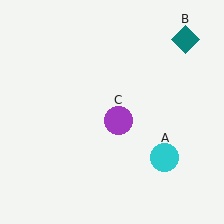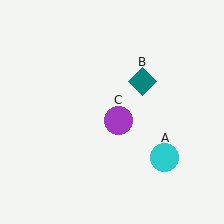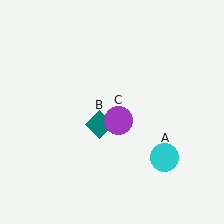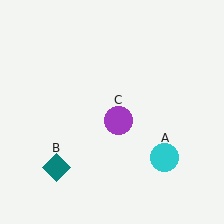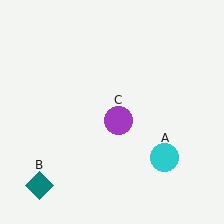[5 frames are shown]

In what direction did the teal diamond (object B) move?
The teal diamond (object B) moved down and to the left.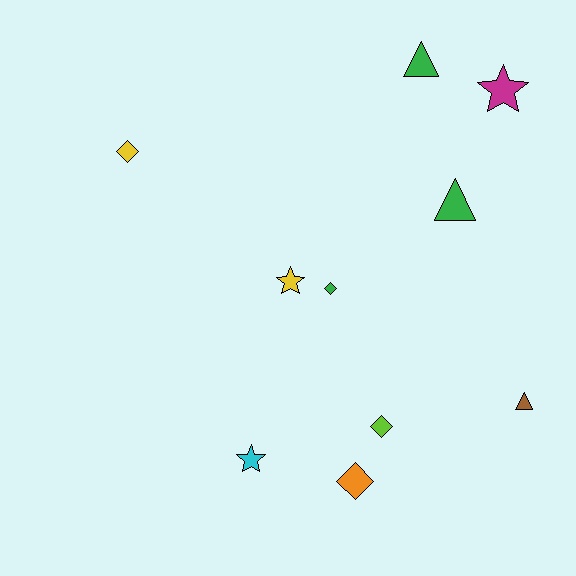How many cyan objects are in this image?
There is 1 cyan object.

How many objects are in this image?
There are 10 objects.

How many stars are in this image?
There are 3 stars.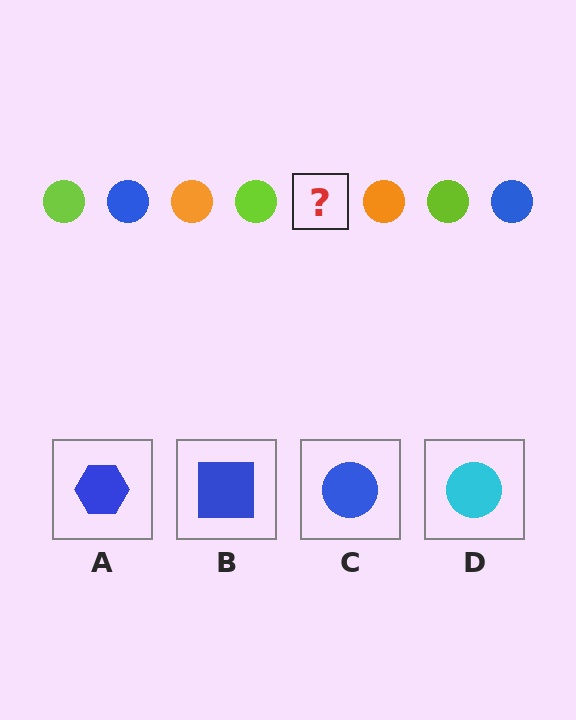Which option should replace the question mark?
Option C.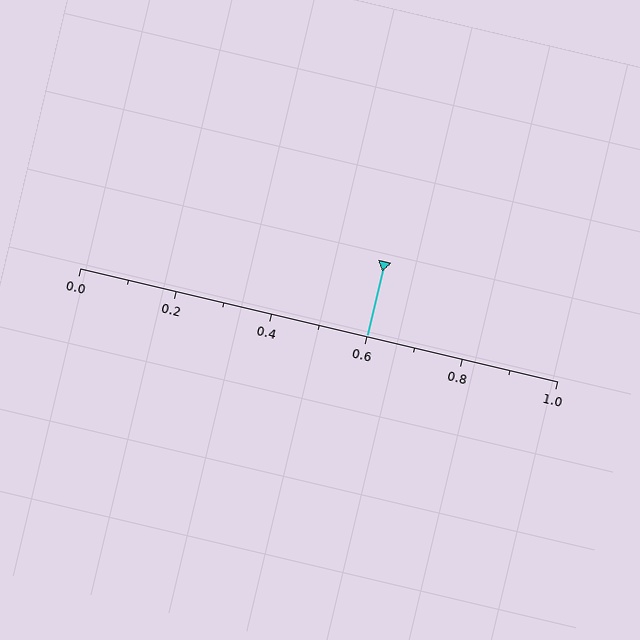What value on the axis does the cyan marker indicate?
The marker indicates approximately 0.6.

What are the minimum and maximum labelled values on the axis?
The axis runs from 0.0 to 1.0.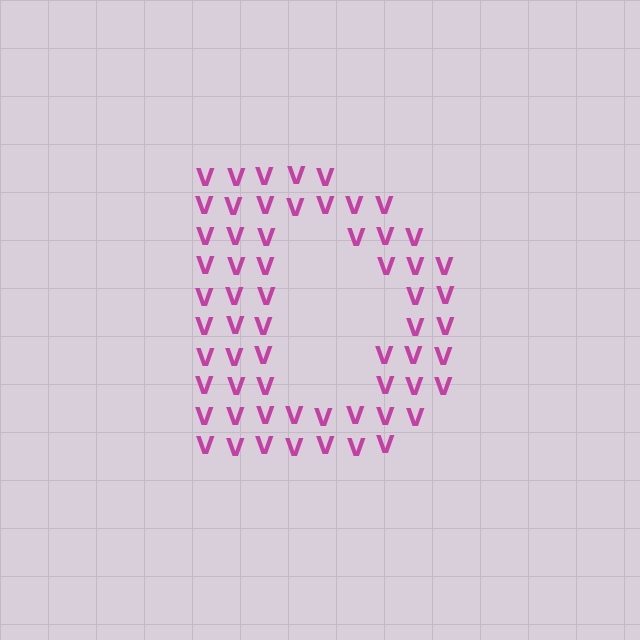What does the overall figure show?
The overall figure shows the letter D.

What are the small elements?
The small elements are letter V's.